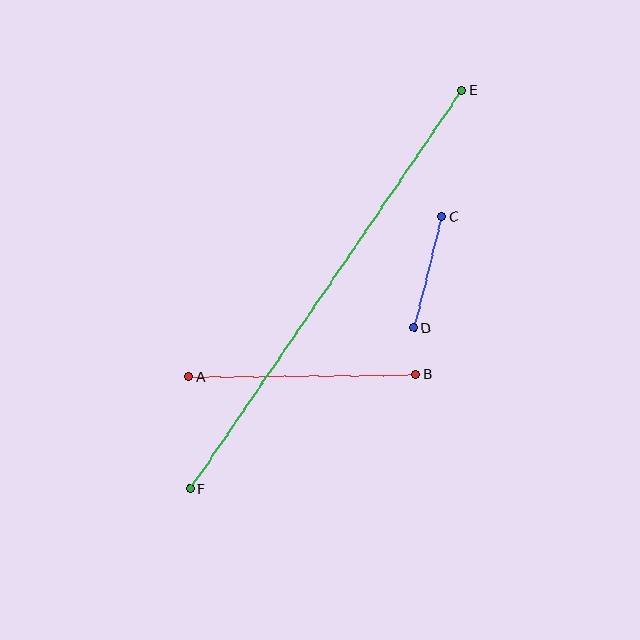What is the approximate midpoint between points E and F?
The midpoint is at approximately (326, 290) pixels.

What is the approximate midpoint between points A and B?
The midpoint is at approximately (302, 376) pixels.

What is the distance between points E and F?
The distance is approximately 482 pixels.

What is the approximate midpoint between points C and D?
The midpoint is at approximately (428, 273) pixels.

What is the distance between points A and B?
The distance is approximately 227 pixels.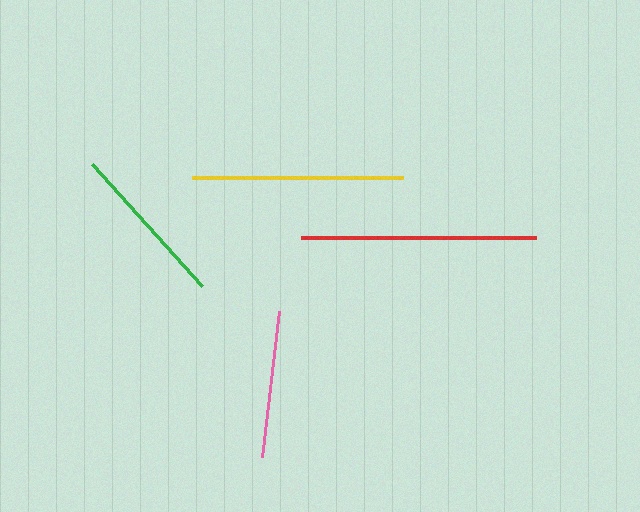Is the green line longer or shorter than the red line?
The red line is longer than the green line.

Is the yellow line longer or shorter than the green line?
The yellow line is longer than the green line.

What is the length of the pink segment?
The pink segment is approximately 147 pixels long.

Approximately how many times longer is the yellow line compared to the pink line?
The yellow line is approximately 1.4 times the length of the pink line.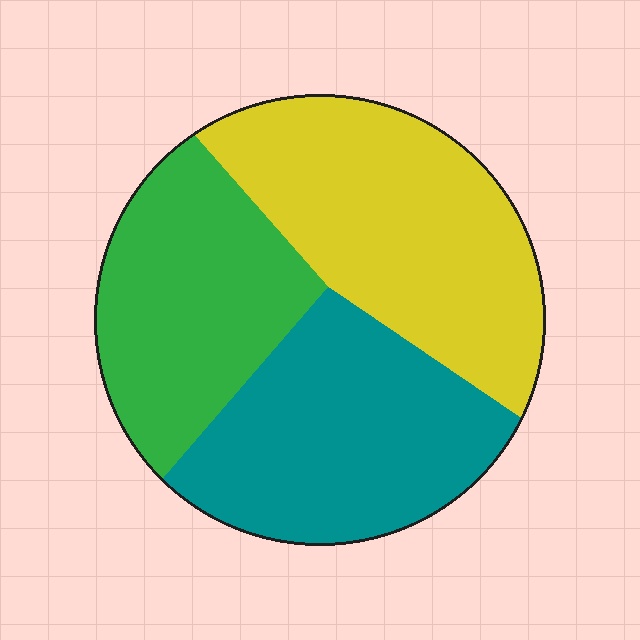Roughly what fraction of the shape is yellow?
Yellow covers around 40% of the shape.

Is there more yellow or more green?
Yellow.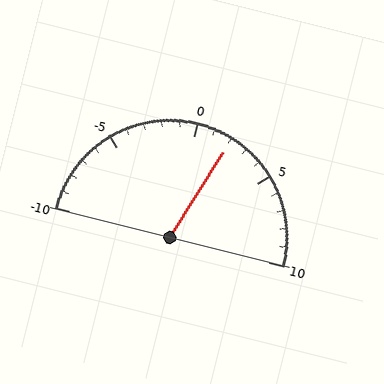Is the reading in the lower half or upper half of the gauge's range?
The reading is in the upper half of the range (-10 to 10).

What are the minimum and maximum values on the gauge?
The gauge ranges from -10 to 10.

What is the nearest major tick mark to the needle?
The nearest major tick mark is 0.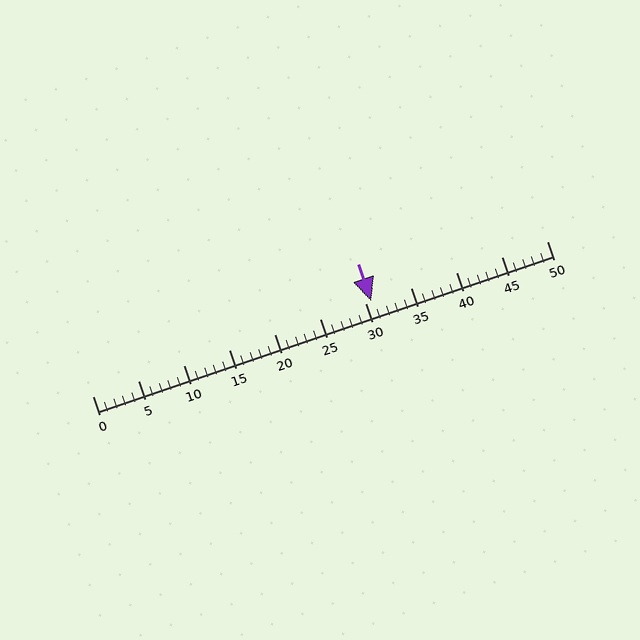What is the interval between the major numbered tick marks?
The major tick marks are spaced 5 units apart.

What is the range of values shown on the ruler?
The ruler shows values from 0 to 50.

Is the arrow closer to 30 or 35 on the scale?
The arrow is closer to 30.